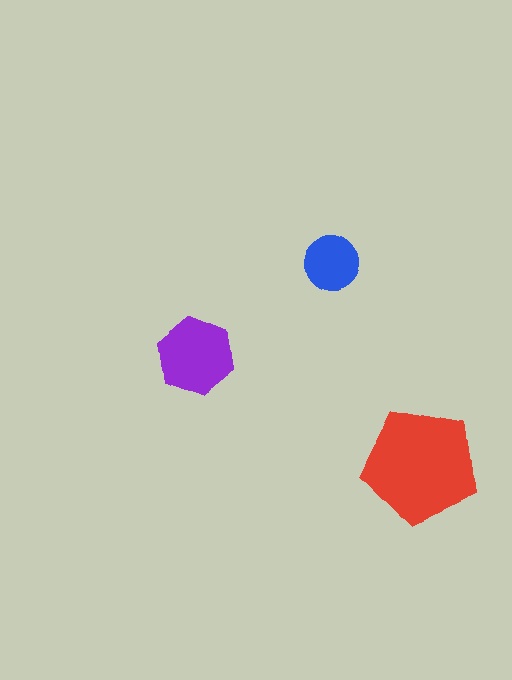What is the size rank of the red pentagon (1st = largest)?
1st.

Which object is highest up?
The blue circle is topmost.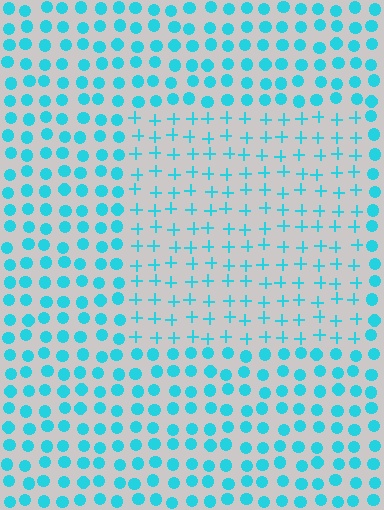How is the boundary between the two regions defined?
The boundary is defined by a change in element shape: plus signs inside vs. circles outside. All elements share the same color and spacing.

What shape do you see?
I see a rectangle.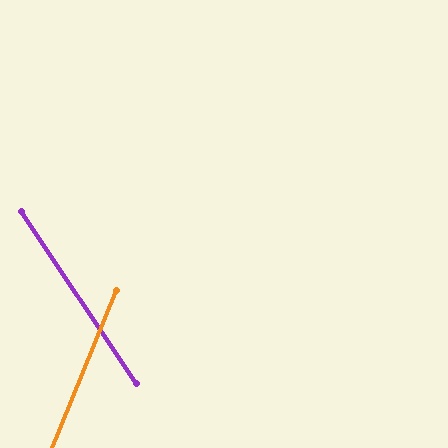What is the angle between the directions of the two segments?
Approximately 56 degrees.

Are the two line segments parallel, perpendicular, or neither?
Neither parallel nor perpendicular — they differ by about 56°.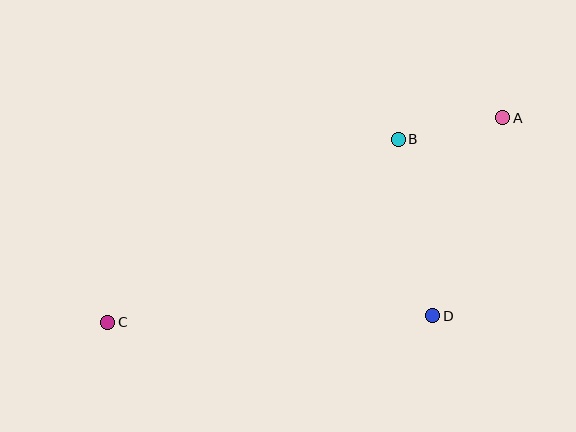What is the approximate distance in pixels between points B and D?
The distance between B and D is approximately 180 pixels.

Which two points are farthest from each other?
Points A and C are farthest from each other.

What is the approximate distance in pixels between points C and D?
The distance between C and D is approximately 325 pixels.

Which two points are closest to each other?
Points A and B are closest to each other.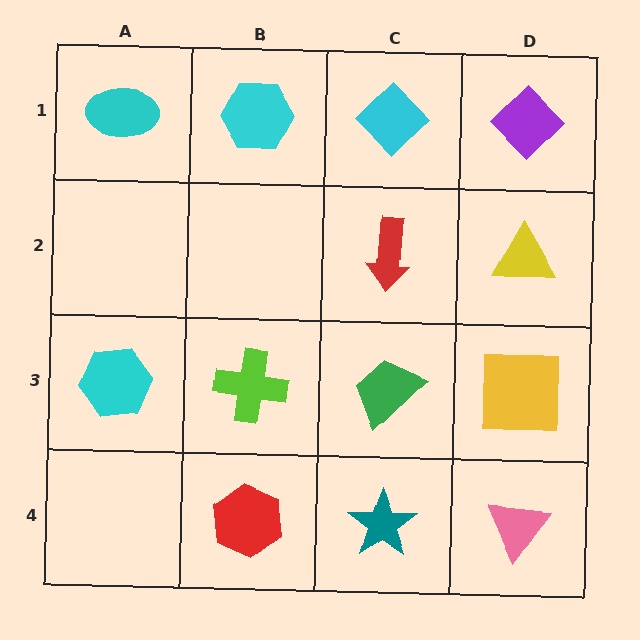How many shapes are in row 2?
2 shapes.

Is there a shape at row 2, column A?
No, that cell is empty.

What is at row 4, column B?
A red hexagon.